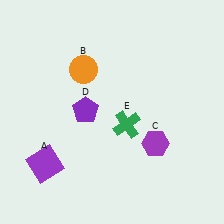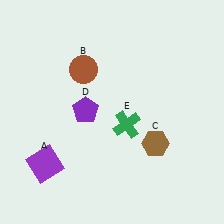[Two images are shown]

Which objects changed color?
B changed from orange to brown. C changed from purple to brown.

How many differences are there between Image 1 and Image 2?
There are 2 differences between the two images.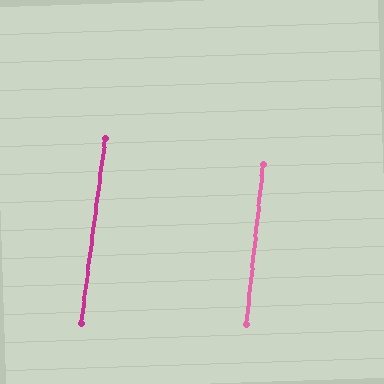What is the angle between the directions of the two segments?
Approximately 1 degree.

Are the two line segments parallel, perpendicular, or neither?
Parallel — their directions differ by only 1.4°.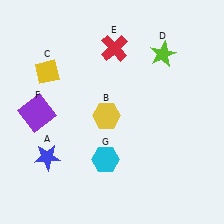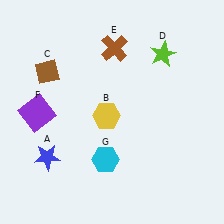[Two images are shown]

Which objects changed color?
C changed from yellow to brown. E changed from red to brown.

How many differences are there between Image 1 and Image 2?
There are 2 differences between the two images.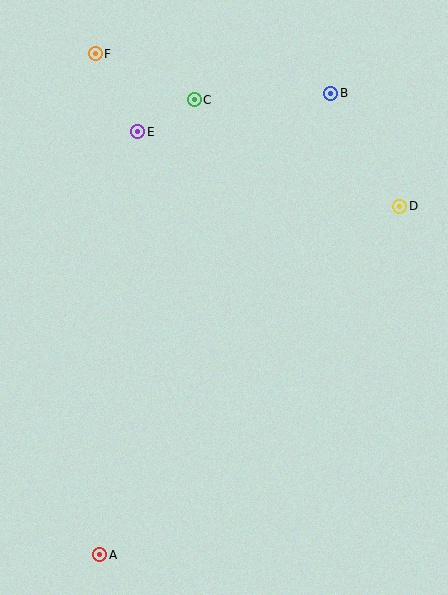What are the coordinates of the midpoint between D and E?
The midpoint between D and E is at (269, 169).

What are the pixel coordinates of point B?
Point B is at (331, 93).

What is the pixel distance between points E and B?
The distance between E and B is 197 pixels.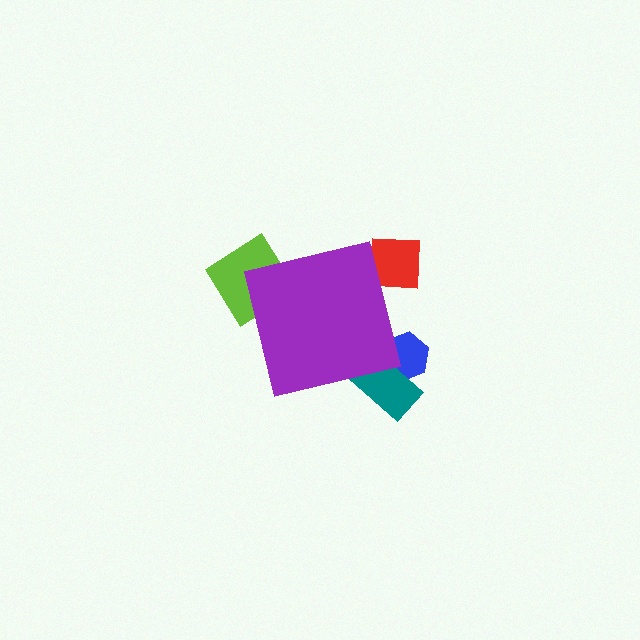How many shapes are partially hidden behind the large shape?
4 shapes are partially hidden.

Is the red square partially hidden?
Yes, the red square is partially hidden behind the purple square.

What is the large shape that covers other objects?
A purple square.